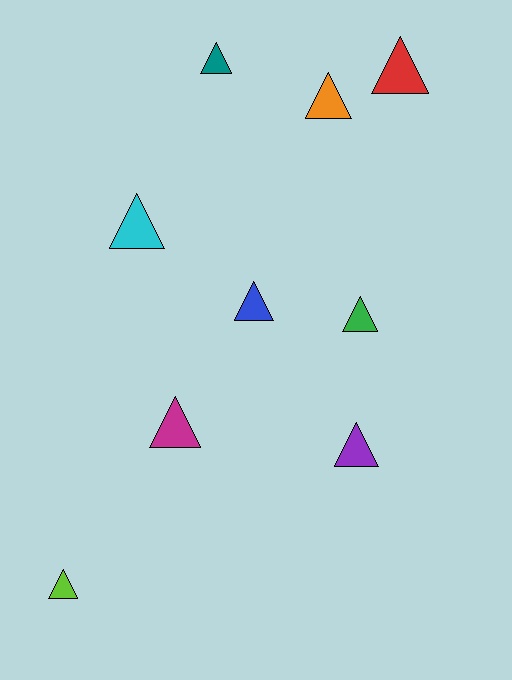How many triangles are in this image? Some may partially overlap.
There are 9 triangles.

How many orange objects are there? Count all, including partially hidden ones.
There is 1 orange object.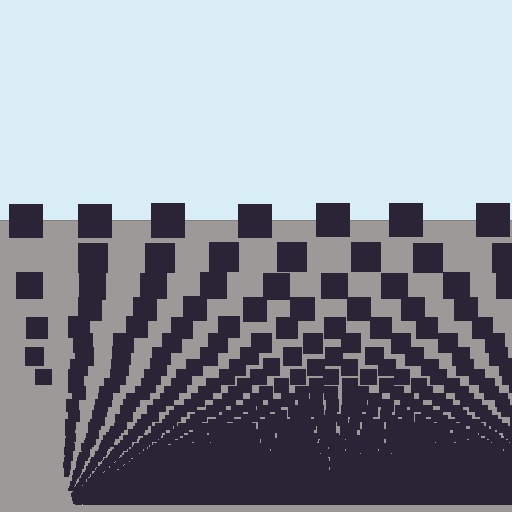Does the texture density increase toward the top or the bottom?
Density increases toward the bottom.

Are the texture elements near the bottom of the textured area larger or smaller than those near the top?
Smaller. The gradient is inverted — elements near the bottom are smaller and denser.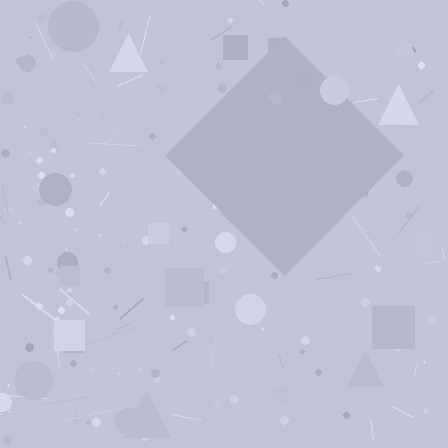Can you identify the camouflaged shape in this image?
The camouflaged shape is a diamond.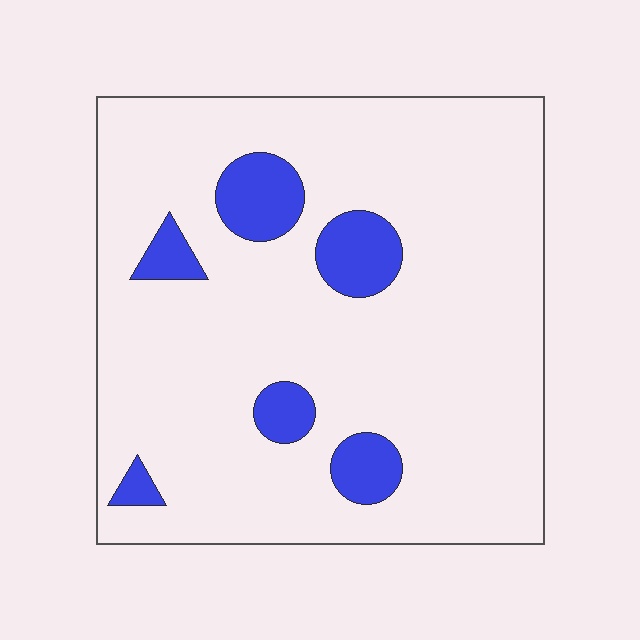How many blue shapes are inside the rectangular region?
6.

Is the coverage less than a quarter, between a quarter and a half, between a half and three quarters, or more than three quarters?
Less than a quarter.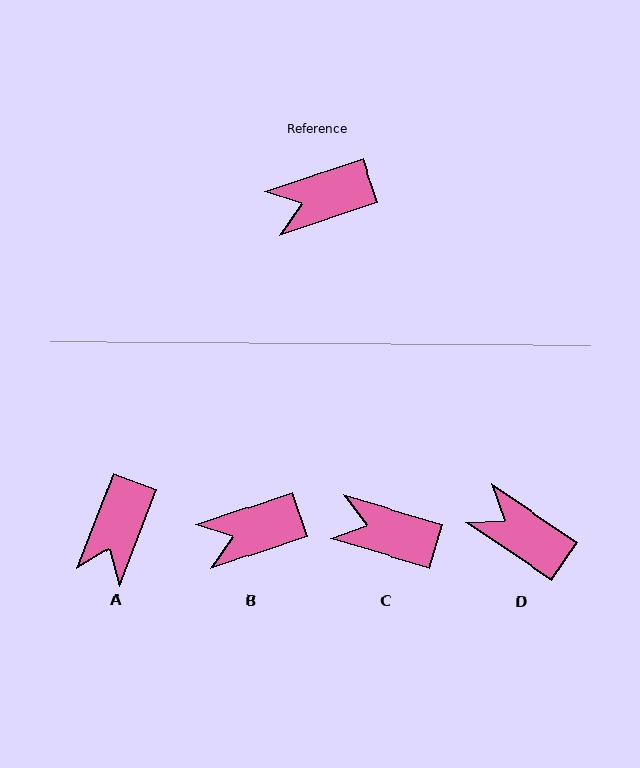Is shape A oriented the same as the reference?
No, it is off by about 50 degrees.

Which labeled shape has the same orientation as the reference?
B.